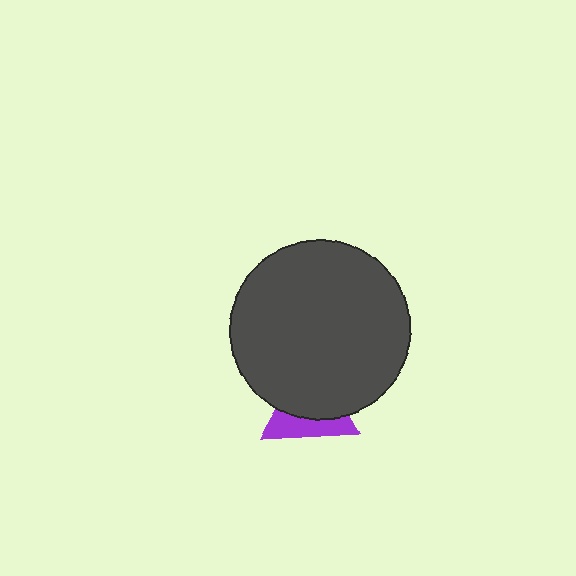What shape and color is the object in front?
The object in front is a dark gray circle.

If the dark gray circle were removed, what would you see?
You would see the complete purple triangle.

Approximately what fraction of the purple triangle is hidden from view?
Roughly 61% of the purple triangle is hidden behind the dark gray circle.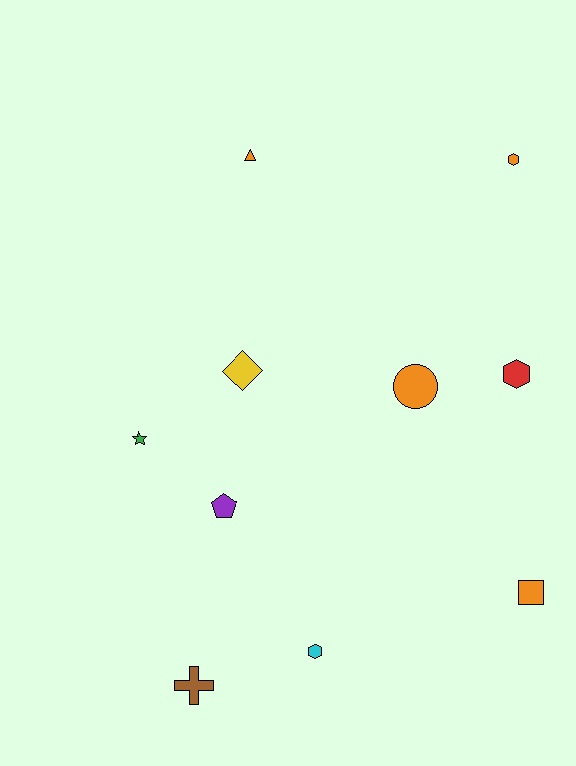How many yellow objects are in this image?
There is 1 yellow object.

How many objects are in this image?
There are 10 objects.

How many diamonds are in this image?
There is 1 diamond.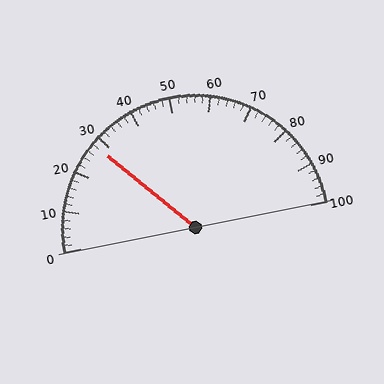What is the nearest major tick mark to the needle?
The nearest major tick mark is 30.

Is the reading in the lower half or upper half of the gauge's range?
The reading is in the lower half of the range (0 to 100).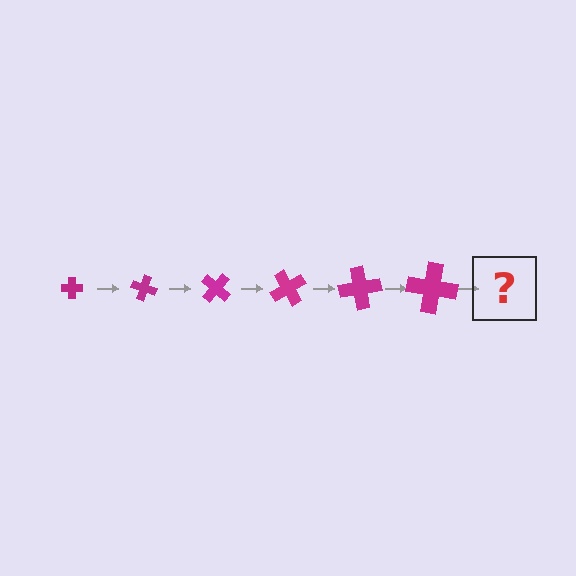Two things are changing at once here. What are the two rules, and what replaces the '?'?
The two rules are that the cross grows larger each step and it rotates 20 degrees each step. The '?' should be a cross, larger than the previous one and rotated 120 degrees from the start.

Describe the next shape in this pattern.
It should be a cross, larger than the previous one and rotated 120 degrees from the start.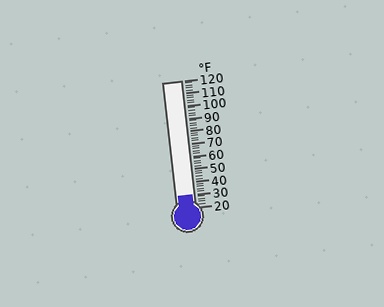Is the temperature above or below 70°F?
The temperature is below 70°F.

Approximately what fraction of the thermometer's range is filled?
The thermometer is filled to approximately 10% of its range.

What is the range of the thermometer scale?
The thermometer scale ranges from 20°F to 120°F.